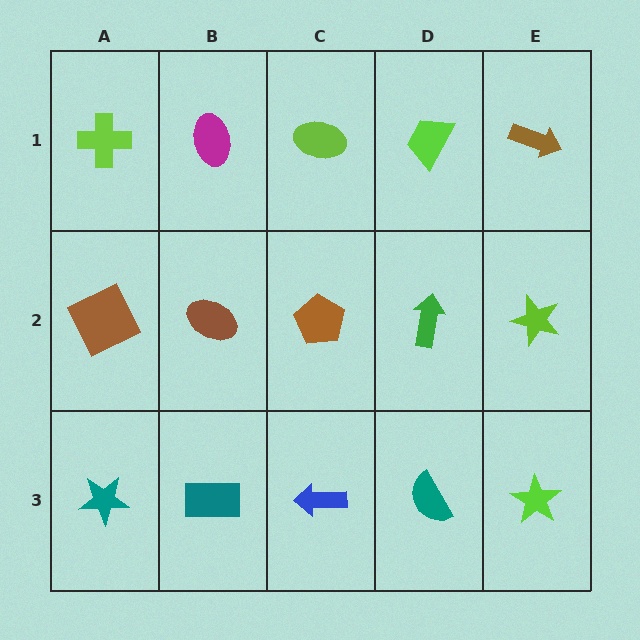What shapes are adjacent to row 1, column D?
A green arrow (row 2, column D), a lime ellipse (row 1, column C), a brown arrow (row 1, column E).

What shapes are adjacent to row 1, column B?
A brown ellipse (row 2, column B), a lime cross (row 1, column A), a lime ellipse (row 1, column C).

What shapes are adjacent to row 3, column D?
A green arrow (row 2, column D), a blue arrow (row 3, column C), a lime star (row 3, column E).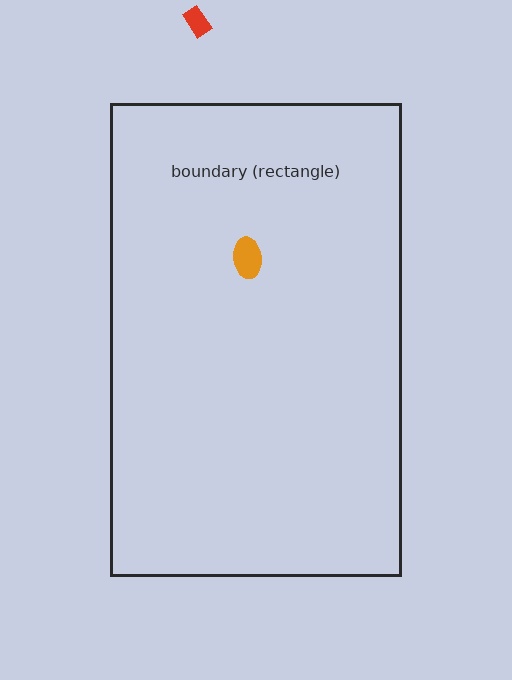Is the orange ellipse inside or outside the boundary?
Inside.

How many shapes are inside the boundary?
1 inside, 1 outside.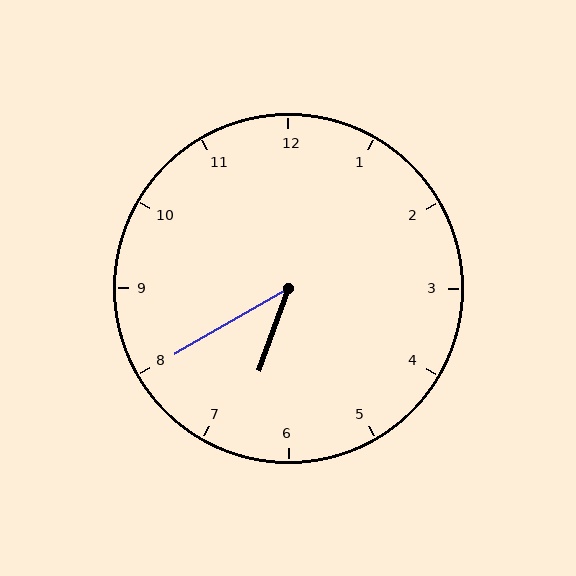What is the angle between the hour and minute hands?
Approximately 40 degrees.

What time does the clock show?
6:40.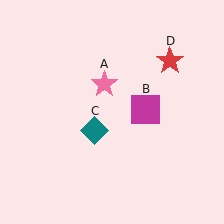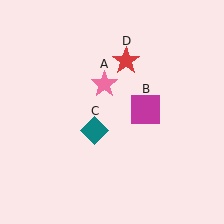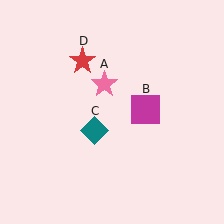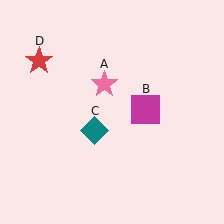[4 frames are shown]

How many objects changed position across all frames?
1 object changed position: red star (object D).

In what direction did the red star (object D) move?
The red star (object D) moved left.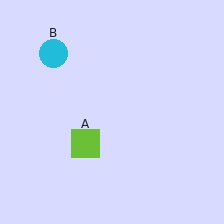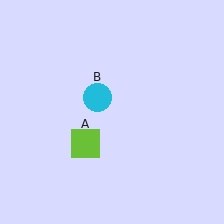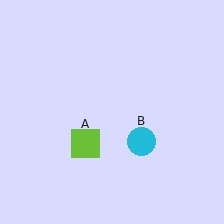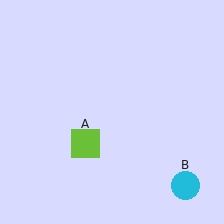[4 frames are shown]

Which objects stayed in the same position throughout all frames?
Lime square (object A) remained stationary.